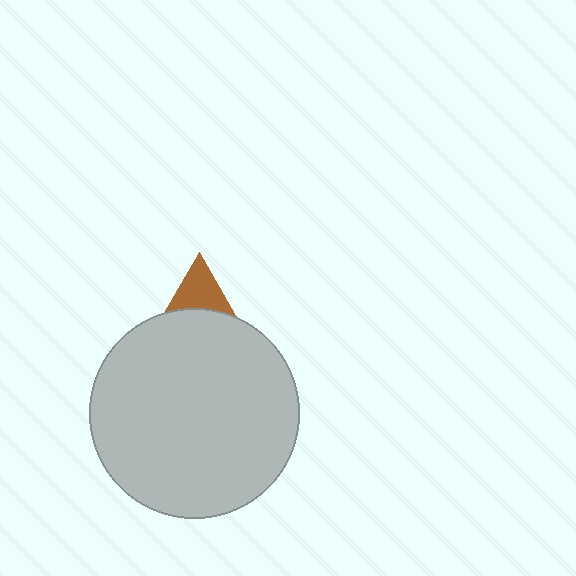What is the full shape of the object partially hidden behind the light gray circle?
The partially hidden object is a brown triangle.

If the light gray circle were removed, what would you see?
You would see the complete brown triangle.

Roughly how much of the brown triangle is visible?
A small part of it is visible (roughly 34%).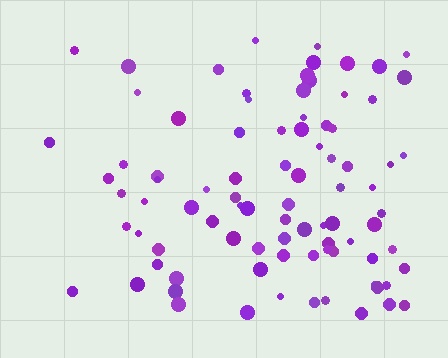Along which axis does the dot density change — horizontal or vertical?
Horizontal.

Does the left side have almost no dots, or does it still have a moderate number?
Still a moderate number, just noticeably fewer than the right.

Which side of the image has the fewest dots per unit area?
The left.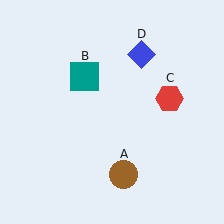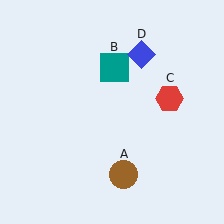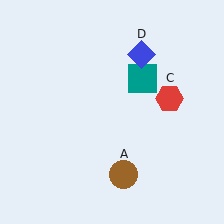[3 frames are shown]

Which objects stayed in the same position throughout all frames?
Brown circle (object A) and red hexagon (object C) and blue diamond (object D) remained stationary.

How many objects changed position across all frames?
1 object changed position: teal square (object B).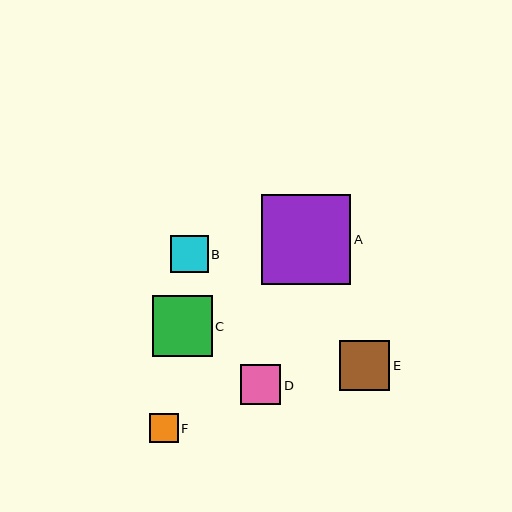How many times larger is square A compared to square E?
Square A is approximately 1.8 times the size of square E.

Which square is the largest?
Square A is the largest with a size of approximately 90 pixels.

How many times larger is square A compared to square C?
Square A is approximately 1.5 times the size of square C.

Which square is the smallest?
Square F is the smallest with a size of approximately 29 pixels.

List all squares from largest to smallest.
From largest to smallest: A, C, E, D, B, F.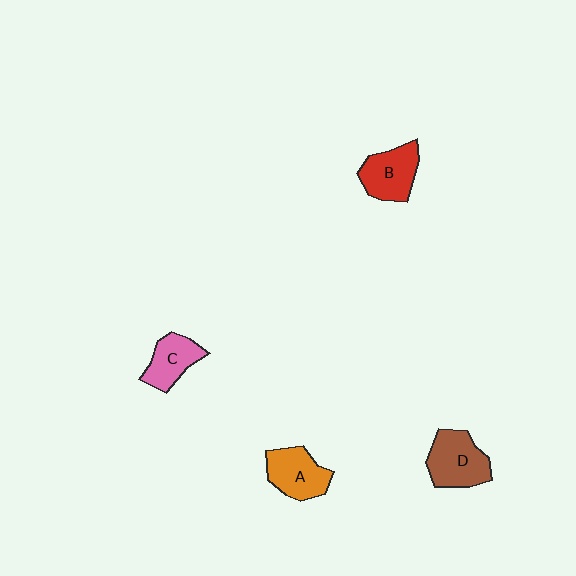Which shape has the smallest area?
Shape C (pink).